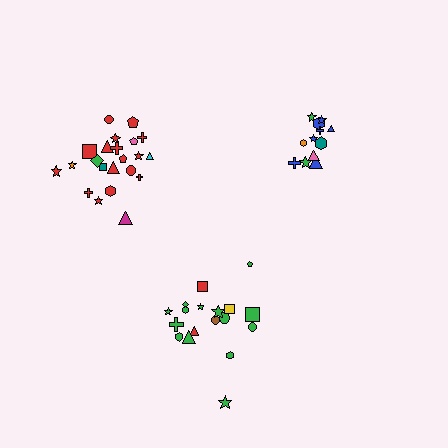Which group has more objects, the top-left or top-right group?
The top-left group.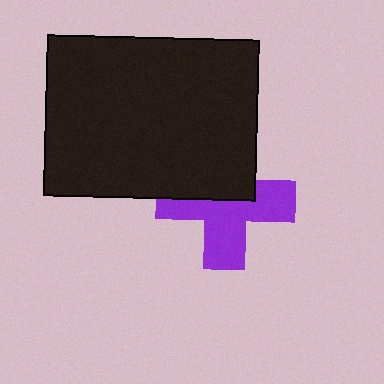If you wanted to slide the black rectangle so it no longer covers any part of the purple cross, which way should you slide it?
Slide it up — that is the most direct way to separate the two shapes.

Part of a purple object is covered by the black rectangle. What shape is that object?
It is a cross.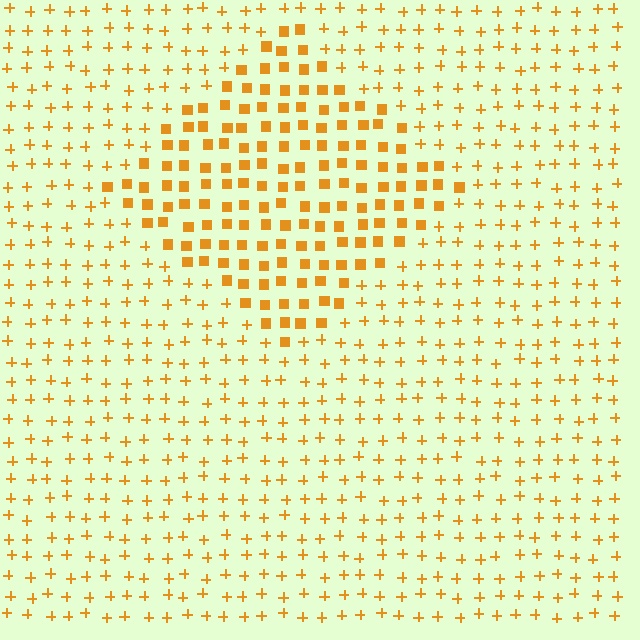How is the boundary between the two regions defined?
The boundary is defined by a change in element shape: squares inside vs. plus signs outside. All elements share the same color and spacing.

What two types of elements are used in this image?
The image uses squares inside the diamond region and plus signs outside it.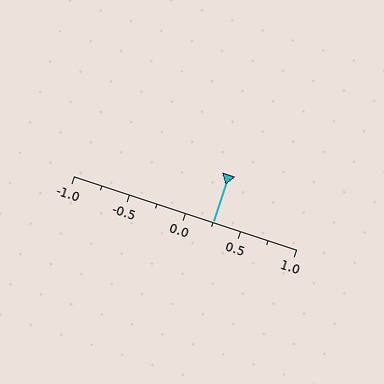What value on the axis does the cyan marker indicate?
The marker indicates approximately 0.25.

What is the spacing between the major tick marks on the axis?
The major ticks are spaced 0.5 apart.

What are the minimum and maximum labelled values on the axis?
The axis runs from -1.0 to 1.0.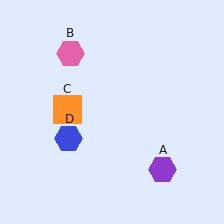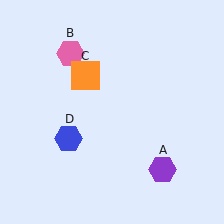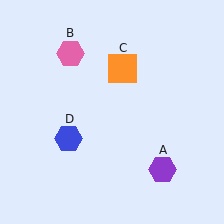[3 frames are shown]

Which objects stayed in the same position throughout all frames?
Purple hexagon (object A) and pink hexagon (object B) and blue hexagon (object D) remained stationary.